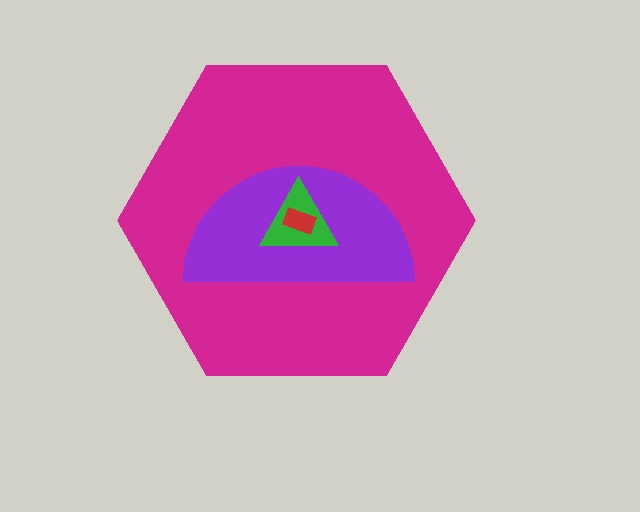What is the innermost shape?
The red rectangle.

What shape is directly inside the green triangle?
The red rectangle.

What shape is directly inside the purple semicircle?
The green triangle.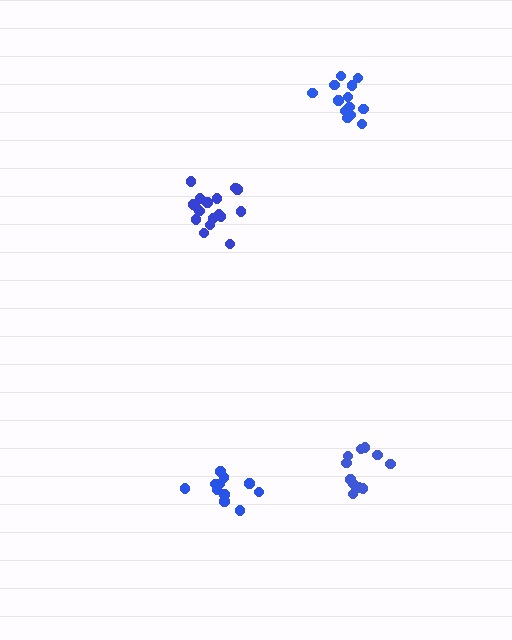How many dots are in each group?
Group 1: 14 dots, Group 2: 11 dots, Group 3: 11 dots, Group 4: 17 dots (53 total).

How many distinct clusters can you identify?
There are 4 distinct clusters.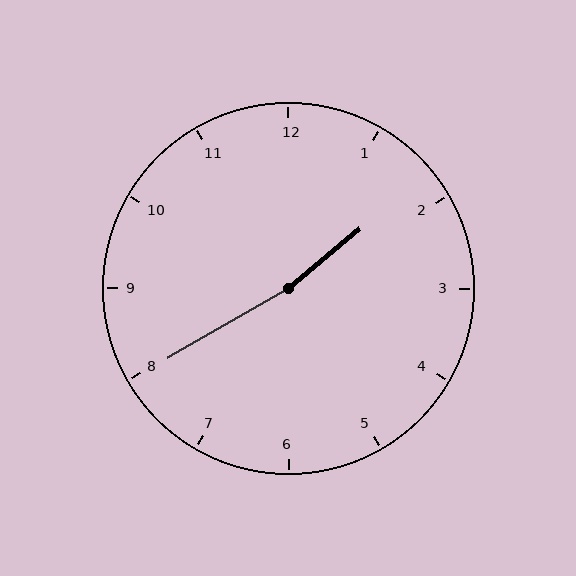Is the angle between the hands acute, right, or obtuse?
It is obtuse.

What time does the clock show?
1:40.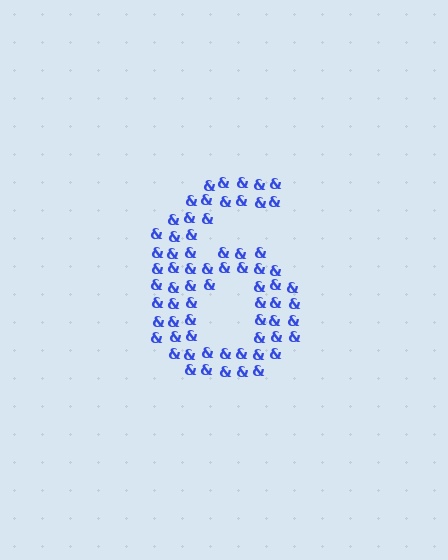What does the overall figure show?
The overall figure shows the digit 6.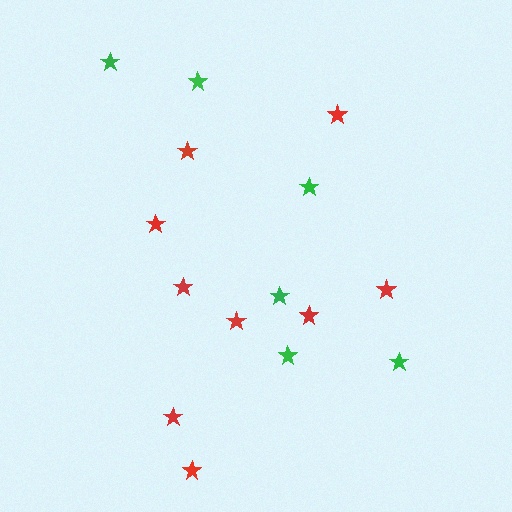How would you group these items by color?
There are 2 groups: one group of red stars (9) and one group of green stars (6).